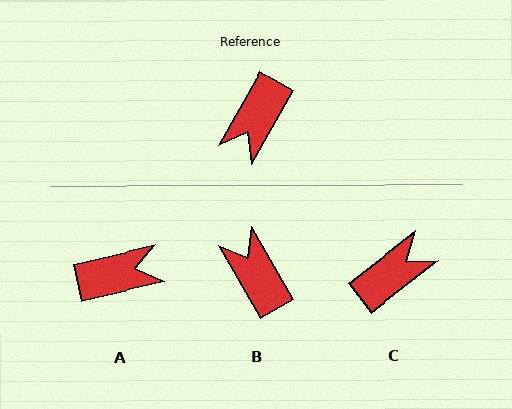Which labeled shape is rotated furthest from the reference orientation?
C, about 157 degrees away.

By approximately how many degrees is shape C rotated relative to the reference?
Approximately 157 degrees counter-clockwise.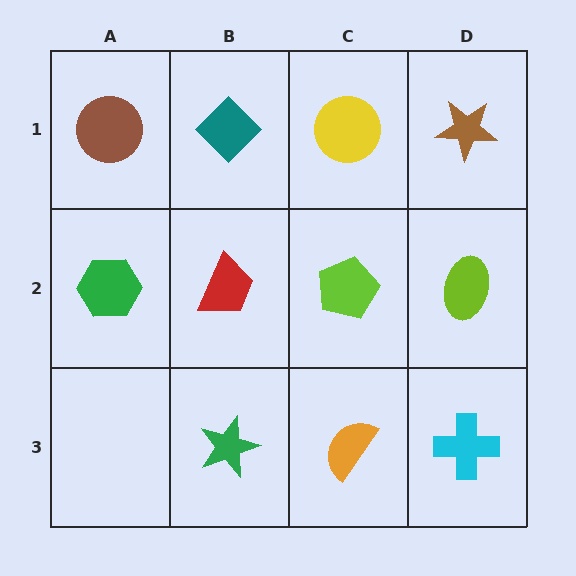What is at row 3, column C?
An orange semicircle.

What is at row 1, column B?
A teal diamond.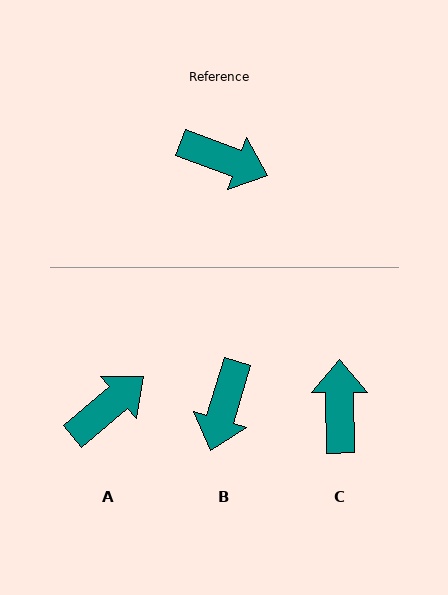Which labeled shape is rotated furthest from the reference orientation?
C, about 111 degrees away.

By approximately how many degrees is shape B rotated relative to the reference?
Approximately 86 degrees clockwise.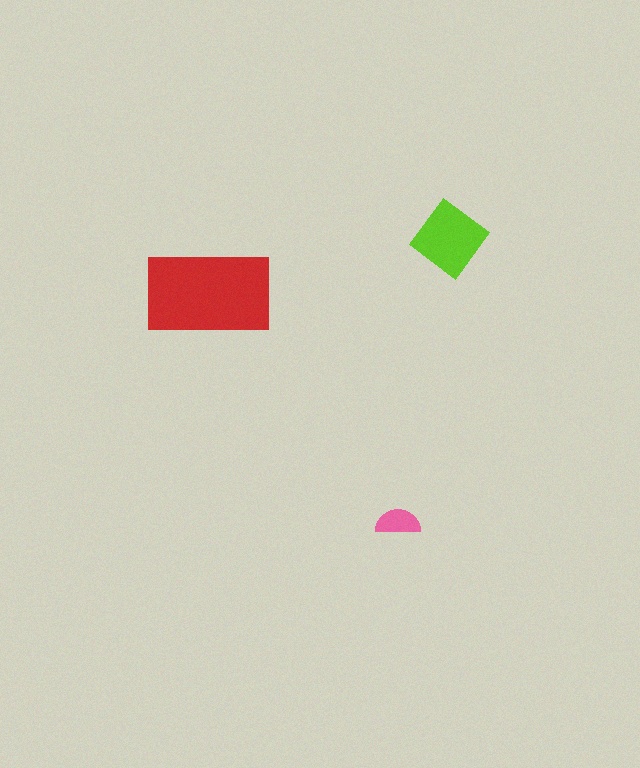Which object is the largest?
The red rectangle.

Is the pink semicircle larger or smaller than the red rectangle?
Smaller.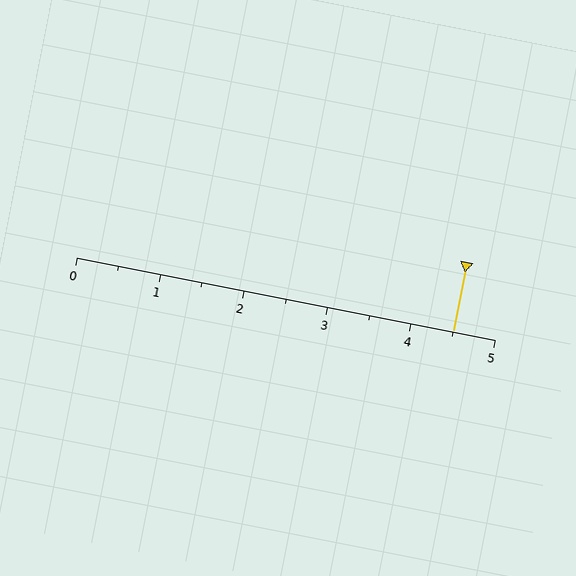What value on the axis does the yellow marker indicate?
The marker indicates approximately 4.5.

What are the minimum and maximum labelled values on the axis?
The axis runs from 0 to 5.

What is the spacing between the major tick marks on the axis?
The major ticks are spaced 1 apart.